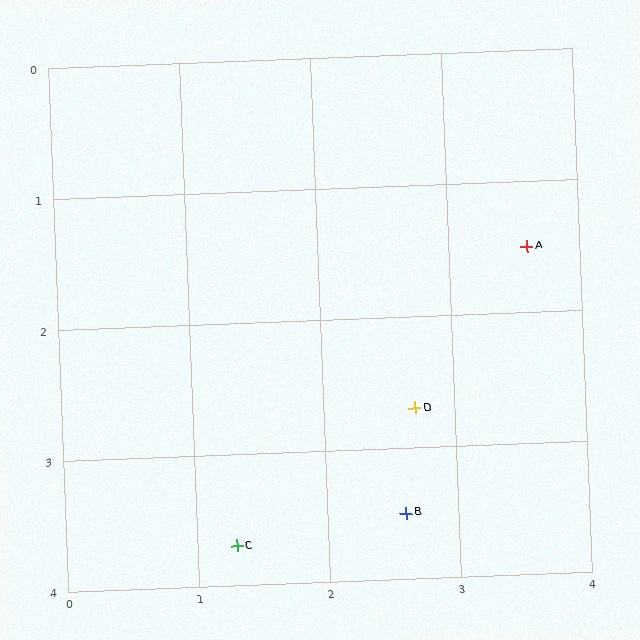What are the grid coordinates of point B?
Point B is at approximately (2.6, 3.5).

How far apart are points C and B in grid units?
Points C and B are about 1.3 grid units apart.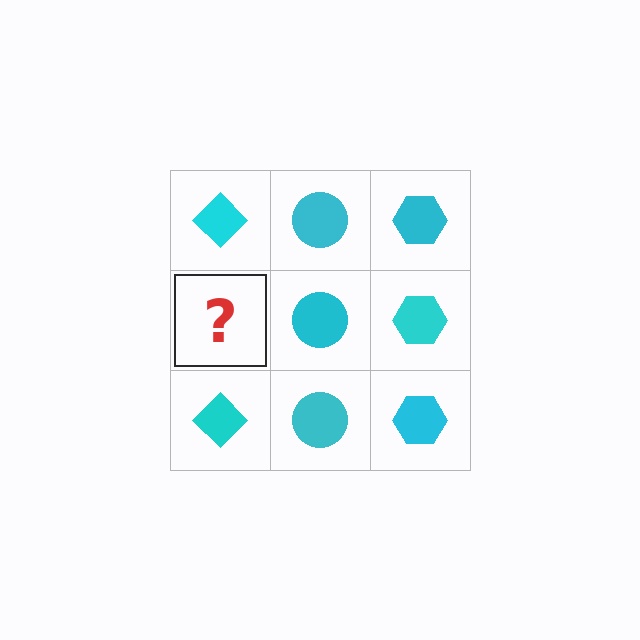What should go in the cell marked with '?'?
The missing cell should contain a cyan diamond.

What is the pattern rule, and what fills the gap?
The rule is that each column has a consistent shape. The gap should be filled with a cyan diamond.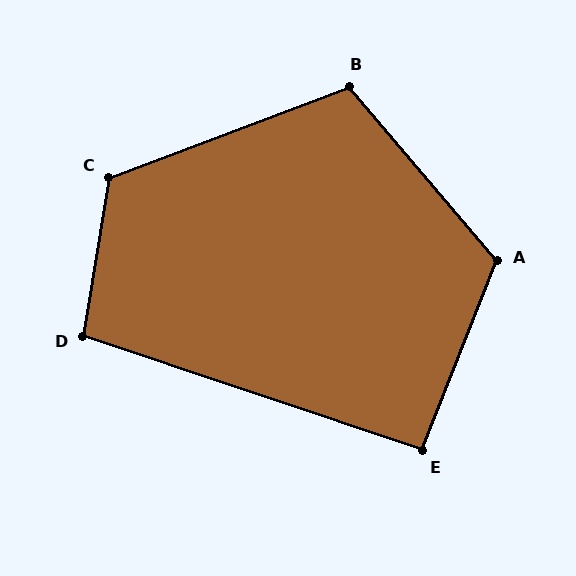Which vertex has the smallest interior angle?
E, at approximately 93 degrees.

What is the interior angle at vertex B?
Approximately 109 degrees (obtuse).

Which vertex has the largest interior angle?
C, at approximately 120 degrees.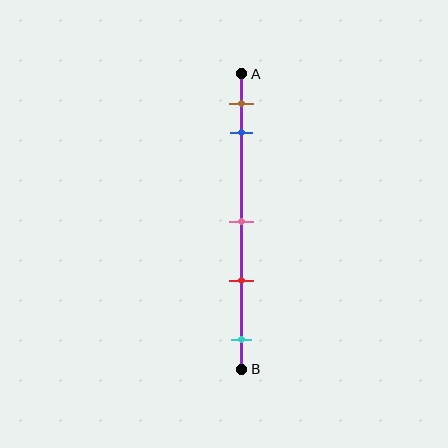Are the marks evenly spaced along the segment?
No, the marks are not evenly spaced.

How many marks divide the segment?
There are 5 marks dividing the segment.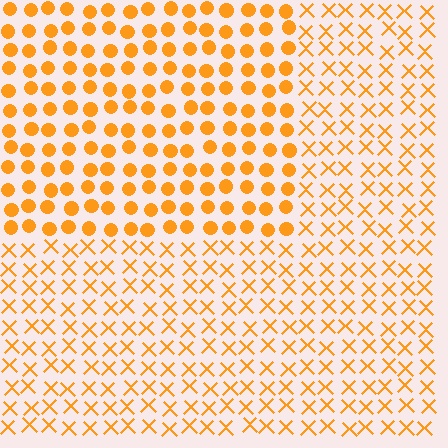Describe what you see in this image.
The image is filled with small orange elements arranged in a uniform grid. A rectangle-shaped region contains circles, while the surrounding area contains X marks. The boundary is defined purely by the change in element shape.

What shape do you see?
I see a rectangle.